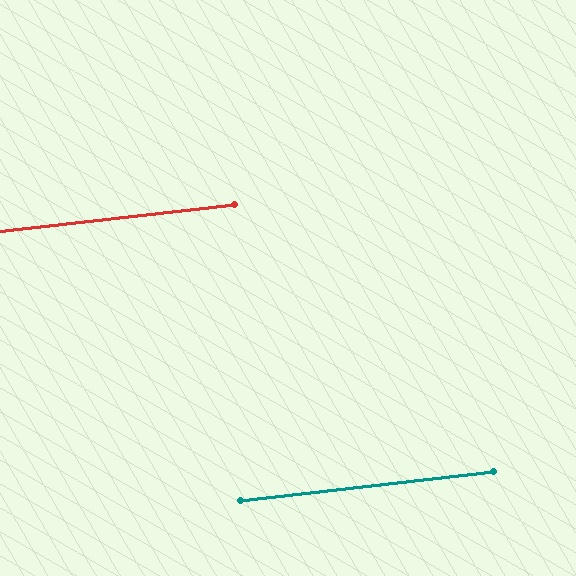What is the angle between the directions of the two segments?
Approximately 0 degrees.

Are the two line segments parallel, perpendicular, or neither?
Parallel — their directions differ by only 0.2°.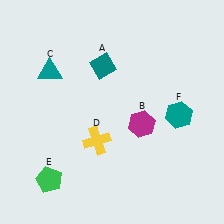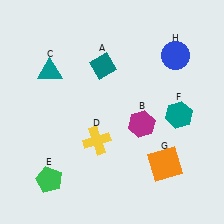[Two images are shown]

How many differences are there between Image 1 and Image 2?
There are 2 differences between the two images.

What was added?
An orange square (G), a blue circle (H) were added in Image 2.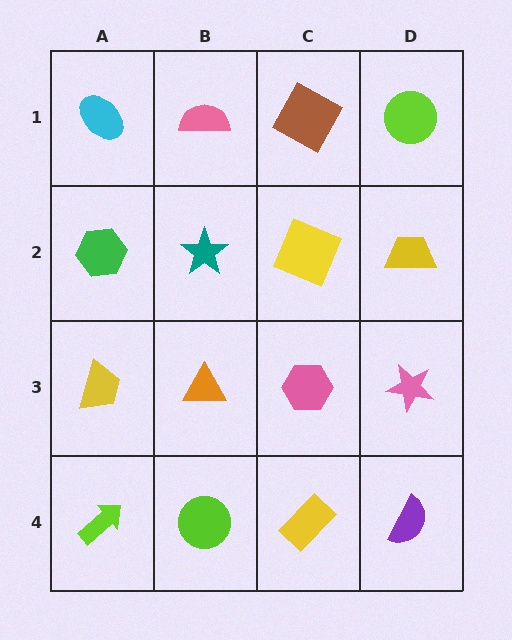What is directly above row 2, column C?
A brown square.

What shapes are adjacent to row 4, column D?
A pink star (row 3, column D), a yellow rectangle (row 4, column C).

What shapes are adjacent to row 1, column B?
A teal star (row 2, column B), a cyan ellipse (row 1, column A), a brown square (row 1, column C).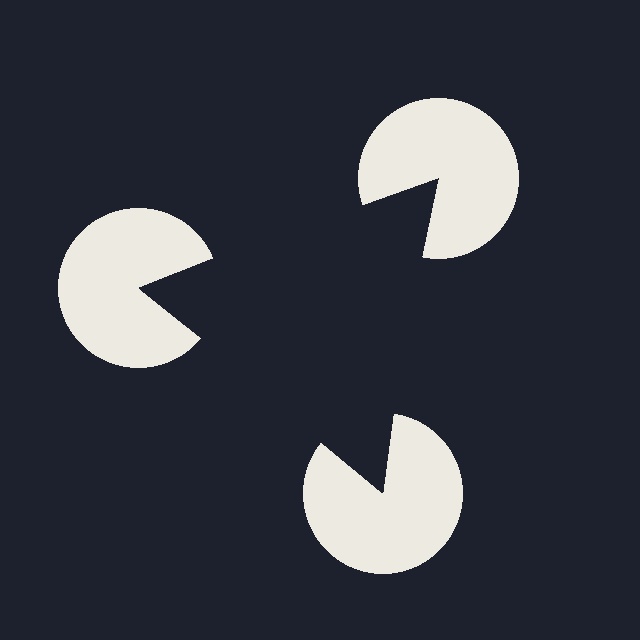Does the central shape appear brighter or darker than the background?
It typically appears slightly darker than the background, even though no actual brightness change is drawn.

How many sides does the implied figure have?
3 sides.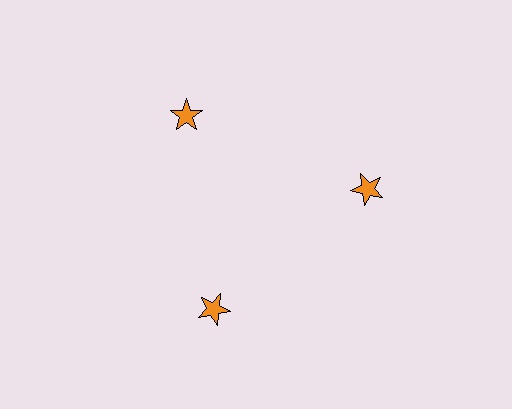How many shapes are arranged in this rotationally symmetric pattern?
There are 3 shapes, arranged in 3 groups of 1.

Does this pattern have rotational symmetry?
Yes, this pattern has 3-fold rotational symmetry. It looks the same after rotating 120 degrees around the center.